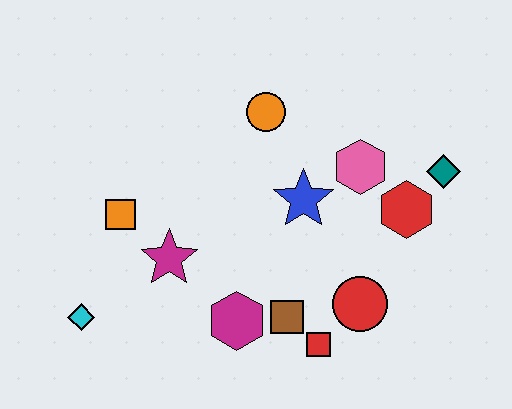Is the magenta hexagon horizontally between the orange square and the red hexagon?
Yes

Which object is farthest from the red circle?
The cyan diamond is farthest from the red circle.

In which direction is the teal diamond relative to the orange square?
The teal diamond is to the right of the orange square.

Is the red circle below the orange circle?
Yes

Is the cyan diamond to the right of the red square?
No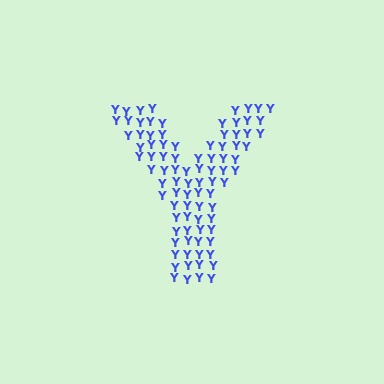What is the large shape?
The large shape is the letter Y.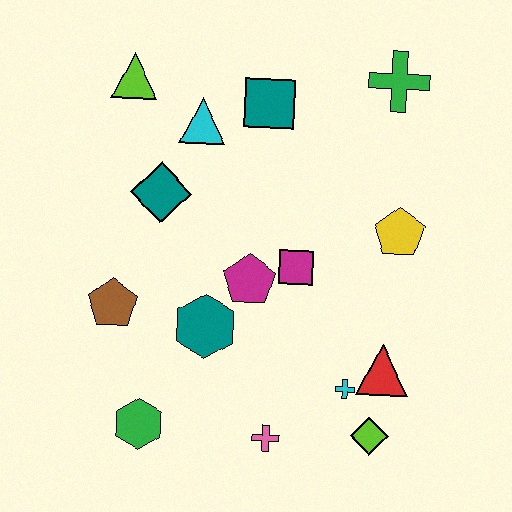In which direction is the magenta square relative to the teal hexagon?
The magenta square is to the right of the teal hexagon.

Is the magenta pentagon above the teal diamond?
No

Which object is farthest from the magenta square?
The lime triangle is farthest from the magenta square.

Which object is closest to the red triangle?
The cyan cross is closest to the red triangle.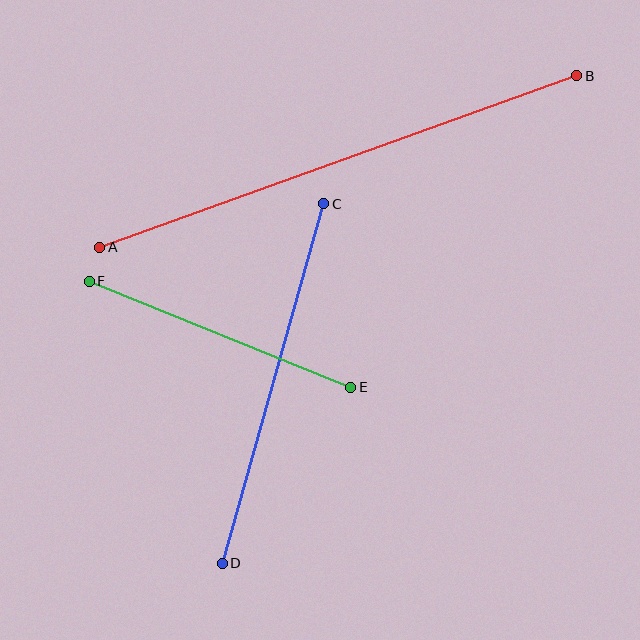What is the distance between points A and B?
The distance is approximately 507 pixels.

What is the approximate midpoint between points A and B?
The midpoint is at approximately (338, 162) pixels.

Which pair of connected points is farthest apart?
Points A and B are farthest apart.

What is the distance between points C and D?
The distance is approximately 374 pixels.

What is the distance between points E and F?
The distance is approximately 282 pixels.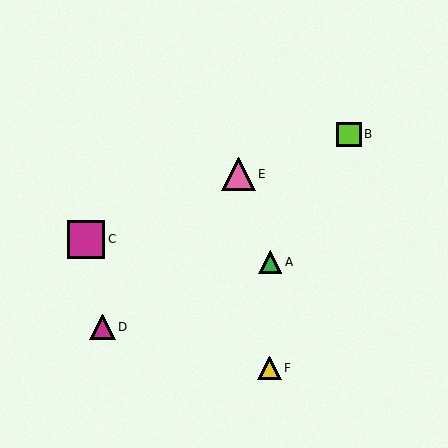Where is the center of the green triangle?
The center of the green triangle is at (270, 262).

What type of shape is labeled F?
Shape F is a yellow triangle.